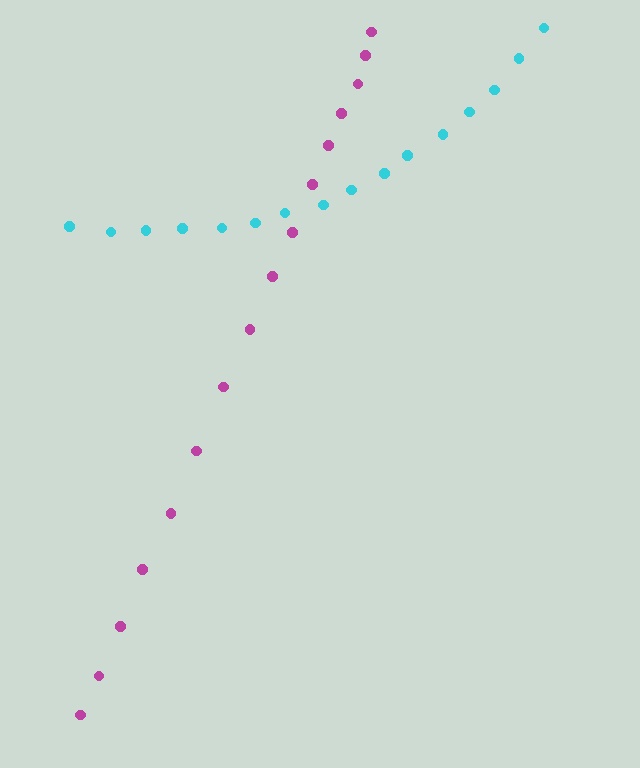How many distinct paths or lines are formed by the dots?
There are 2 distinct paths.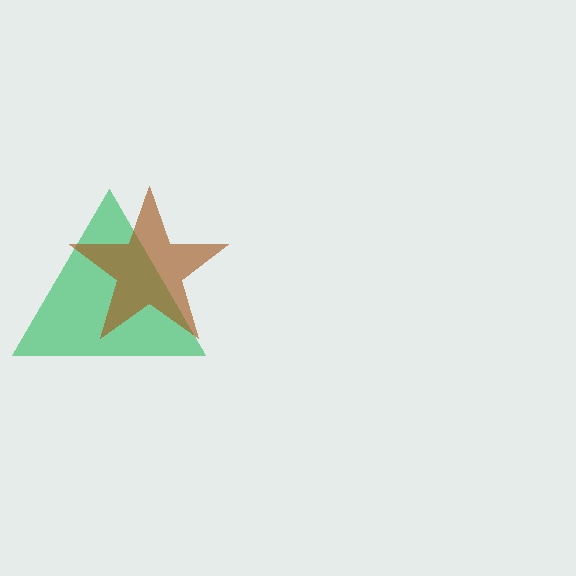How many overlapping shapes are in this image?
There are 2 overlapping shapes in the image.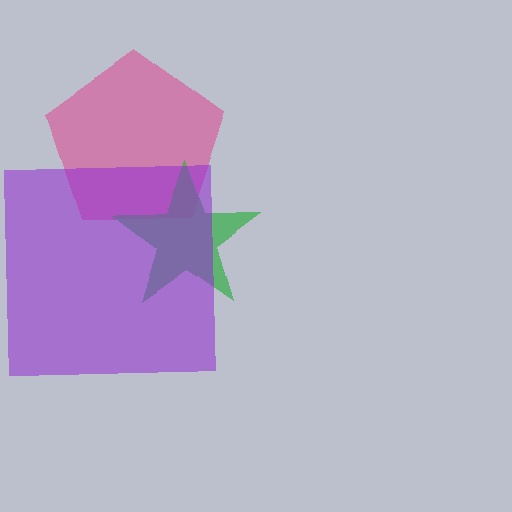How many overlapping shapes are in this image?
There are 3 overlapping shapes in the image.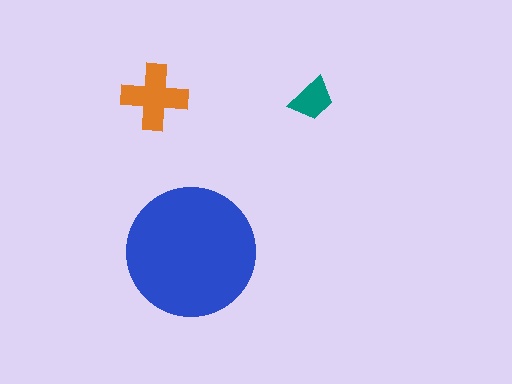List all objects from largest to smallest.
The blue circle, the orange cross, the teal trapezoid.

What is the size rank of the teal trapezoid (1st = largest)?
3rd.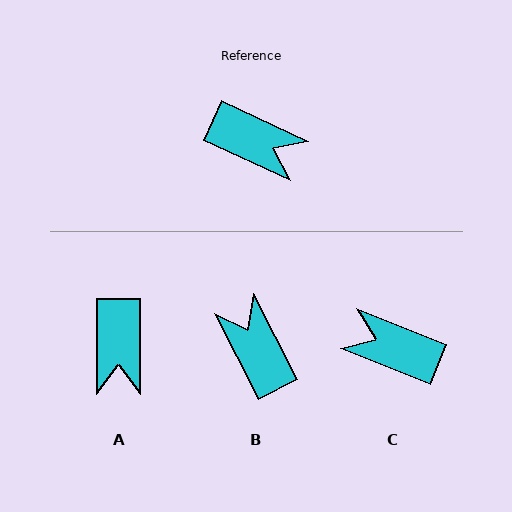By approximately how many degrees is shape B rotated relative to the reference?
Approximately 142 degrees counter-clockwise.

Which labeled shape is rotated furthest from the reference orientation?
C, about 177 degrees away.